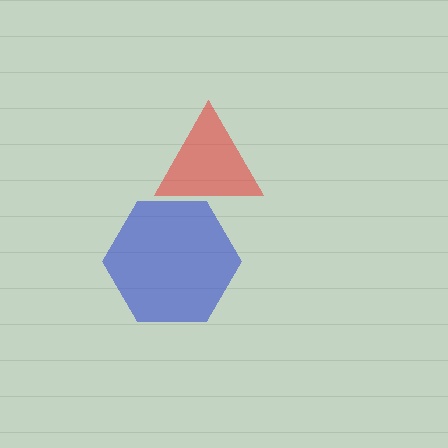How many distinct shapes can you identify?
There are 2 distinct shapes: a red triangle, a blue hexagon.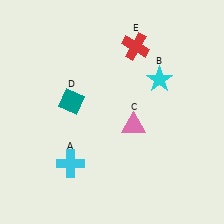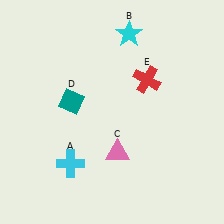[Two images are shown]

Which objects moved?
The objects that moved are: the cyan star (B), the pink triangle (C), the red cross (E).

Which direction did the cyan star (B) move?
The cyan star (B) moved up.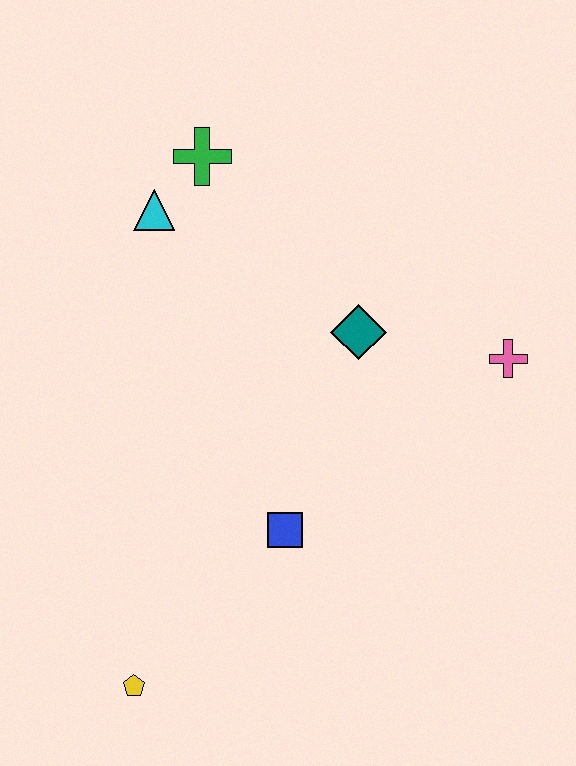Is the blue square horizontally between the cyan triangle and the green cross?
No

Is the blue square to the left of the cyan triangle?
No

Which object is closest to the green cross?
The cyan triangle is closest to the green cross.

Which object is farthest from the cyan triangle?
The yellow pentagon is farthest from the cyan triangle.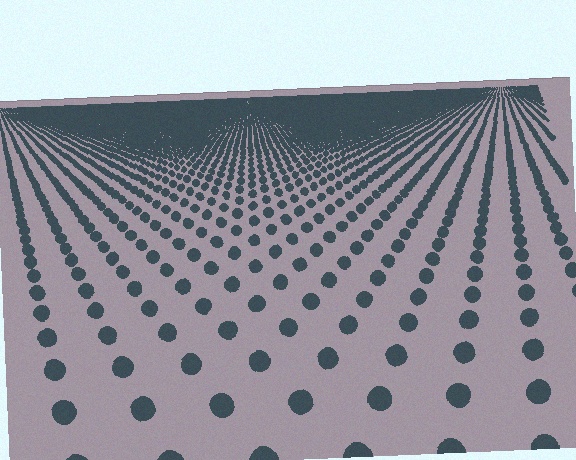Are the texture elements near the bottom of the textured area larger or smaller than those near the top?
Larger. Near the bottom, elements are closer to the viewer and appear at a bigger on-screen size.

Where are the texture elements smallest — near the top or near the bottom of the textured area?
Near the top.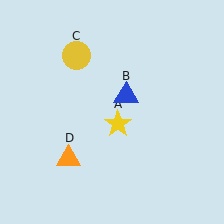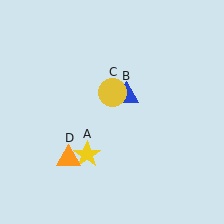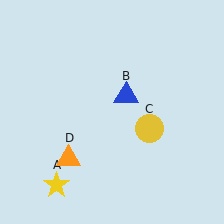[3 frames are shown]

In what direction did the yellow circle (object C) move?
The yellow circle (object C) moved down and to the right.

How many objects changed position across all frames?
2 objects changed position: yellow star (object A), yellow circle (object C).